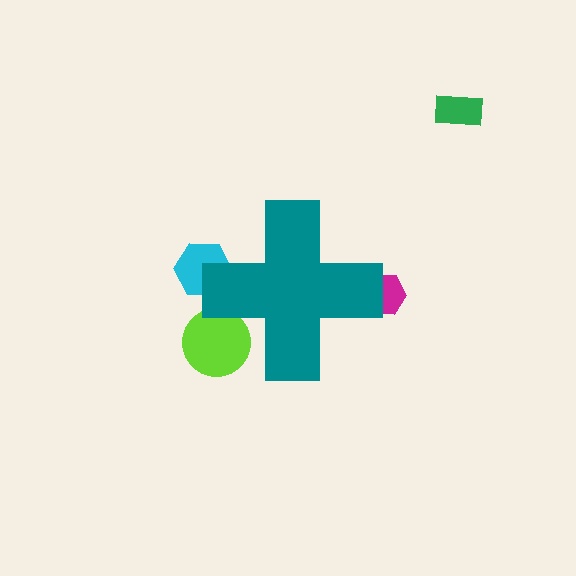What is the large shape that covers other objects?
A teal cross.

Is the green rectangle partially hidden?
No, the green rectangle is fully visible.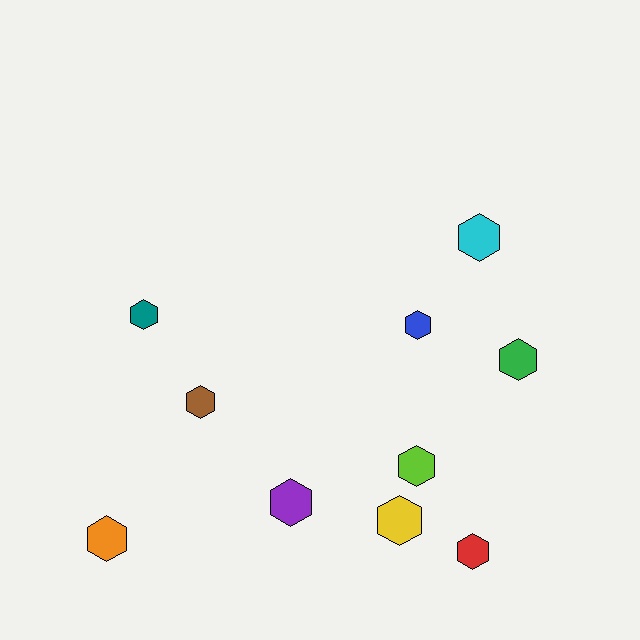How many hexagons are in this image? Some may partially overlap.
There are 10 hexagons.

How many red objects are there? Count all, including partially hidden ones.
There is 1 red object.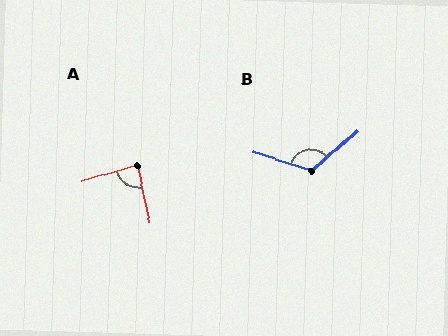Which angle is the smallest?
A, at approximately 86 degrees.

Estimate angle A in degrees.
Approximately 86 degrees.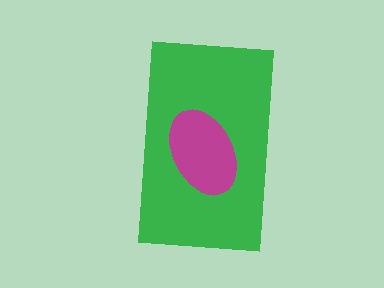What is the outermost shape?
The green rectangle.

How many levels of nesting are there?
2.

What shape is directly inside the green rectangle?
The magenta ellipse.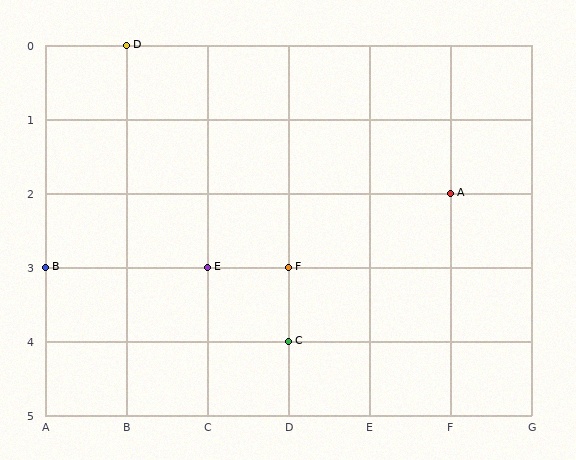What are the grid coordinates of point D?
Point D is at grid coordinates (B, 0).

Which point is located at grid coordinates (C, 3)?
Point E is at (C, 3).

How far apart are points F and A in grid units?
Points F and A are 2 columns and 1 row apart (about 2.2 grid units diagonally).